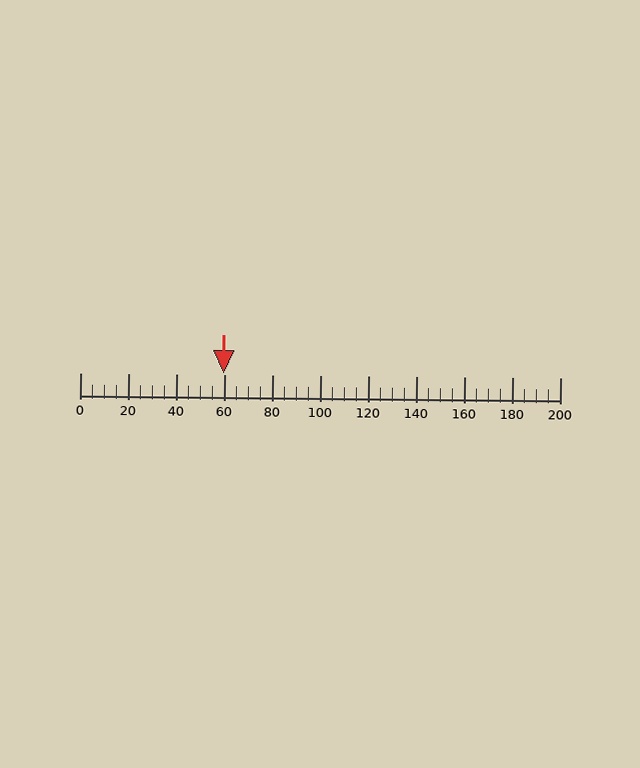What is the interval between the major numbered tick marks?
The major tick marks are spaced 20 units apart.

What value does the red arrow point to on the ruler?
The red arrow points to approximately 60.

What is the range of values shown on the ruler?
The ruler shows values from 0 to 200.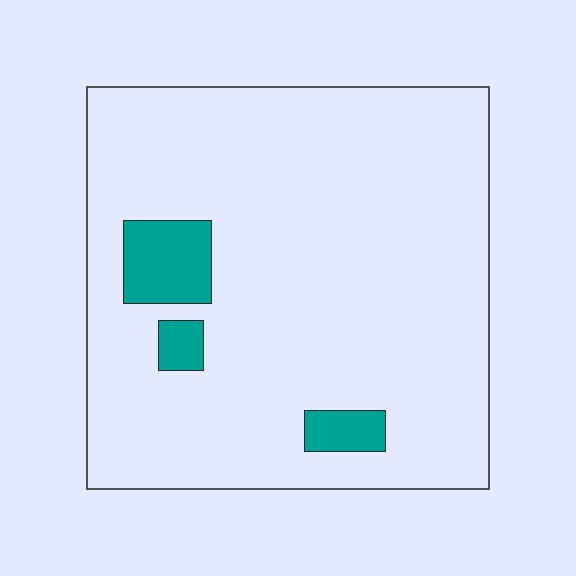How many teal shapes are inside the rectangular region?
3.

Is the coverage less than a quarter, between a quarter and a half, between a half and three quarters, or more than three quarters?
Less than a quarter.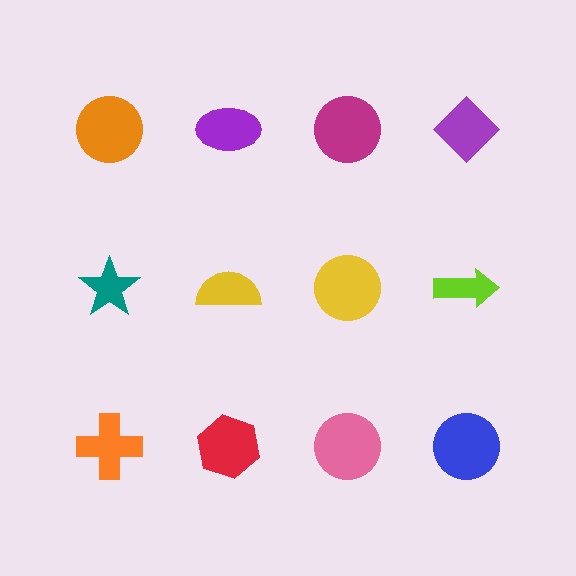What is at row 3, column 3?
A pink circle.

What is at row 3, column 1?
An orange cross.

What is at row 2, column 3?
A yellow circle.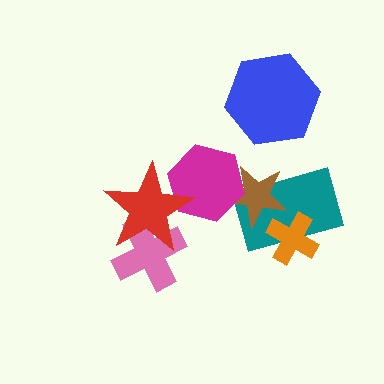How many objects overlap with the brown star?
2 objects overlap with the brown star.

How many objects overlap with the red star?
2 objects overlap with the red star.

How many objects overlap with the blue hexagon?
0 objects overlap with the blue hexagon.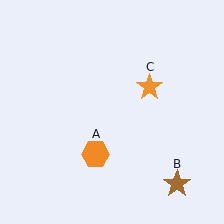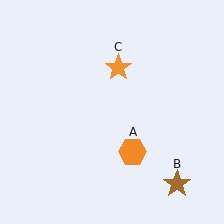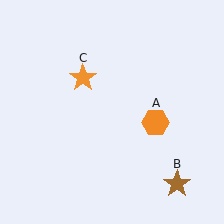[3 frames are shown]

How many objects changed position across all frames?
2 objects changed position: orange hexagon (object A), orange star (object C).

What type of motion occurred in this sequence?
The orange hexagon (object A), orange star (object C) rotated counterclockwise around the center of the scene.